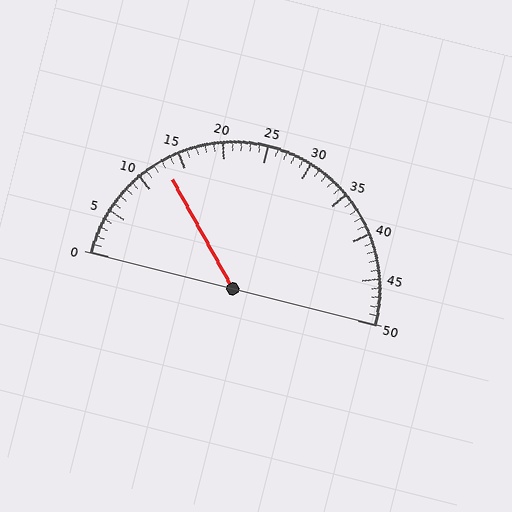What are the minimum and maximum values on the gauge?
The gauge ranges from 0 to 50.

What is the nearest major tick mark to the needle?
The nearest major tick mark is 15.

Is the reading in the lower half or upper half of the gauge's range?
The reading is in the lower half of the range (0 to 50).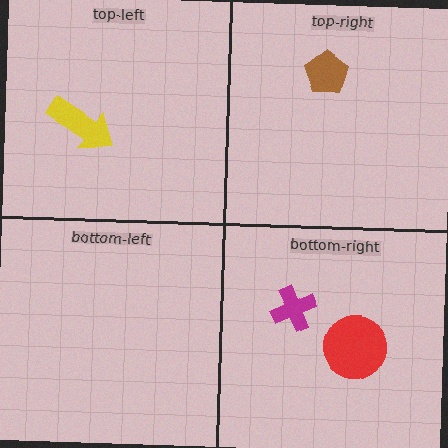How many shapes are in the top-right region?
1.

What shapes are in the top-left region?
The yellow arrow.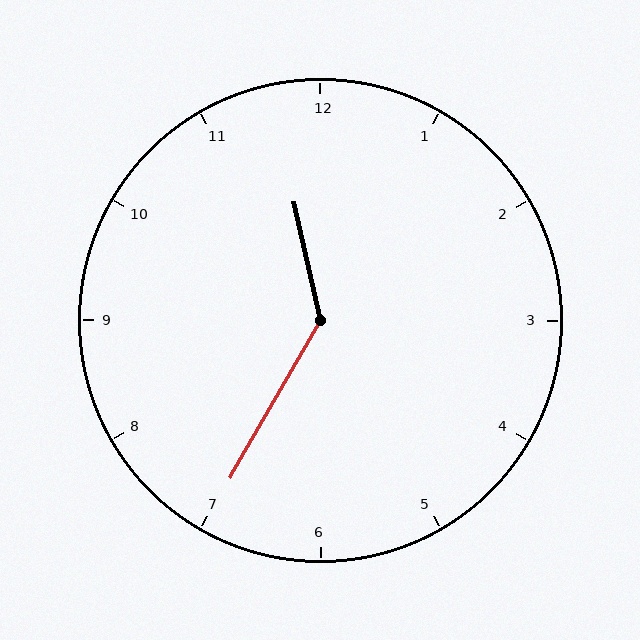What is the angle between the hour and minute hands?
Approximately 138 degrees.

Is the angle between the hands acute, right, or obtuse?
It is obtuse.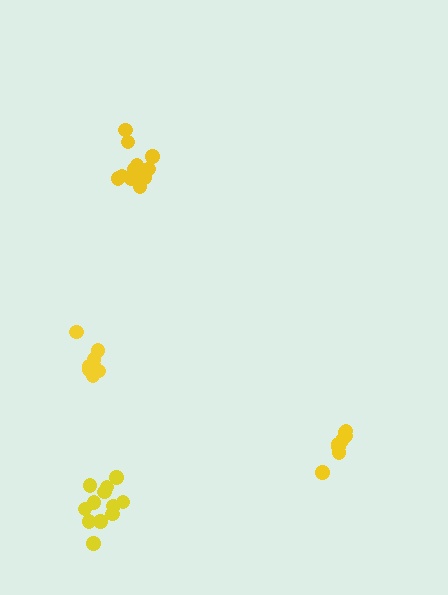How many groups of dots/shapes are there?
There are 4 groups.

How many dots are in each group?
Group 1: 8 dots, Group 2: 9 dots, Group 3: 13 dots, Group 4: 12 dots (42 total).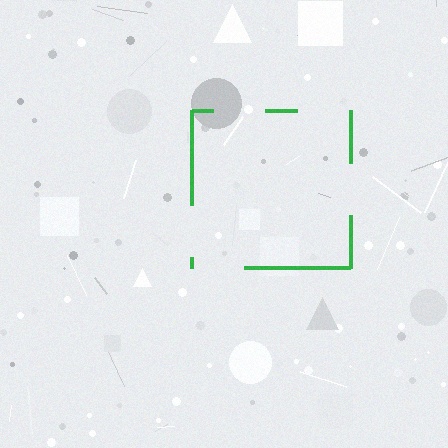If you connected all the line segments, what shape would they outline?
They would outline a square.